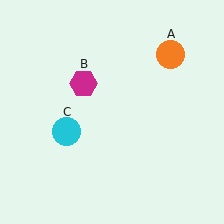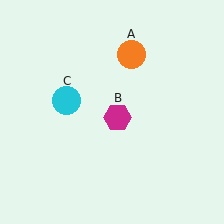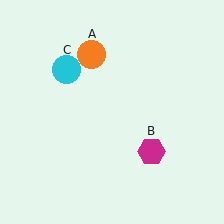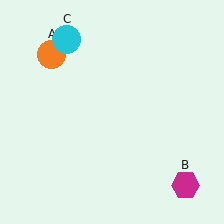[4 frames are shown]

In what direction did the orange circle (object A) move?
The orange circle (object A) moved left.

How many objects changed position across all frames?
3 objects changed position: orange circle (object A), magenta hexagon (object B), cyan circle (object C).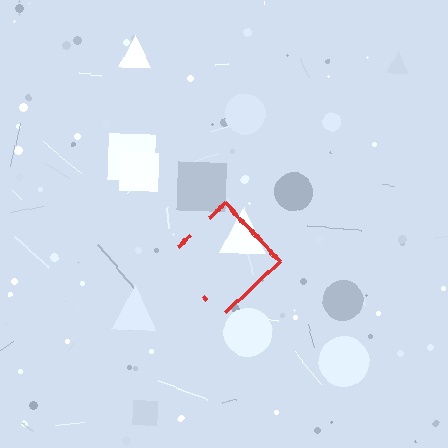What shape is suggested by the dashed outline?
The dashed outline suggests a diamond.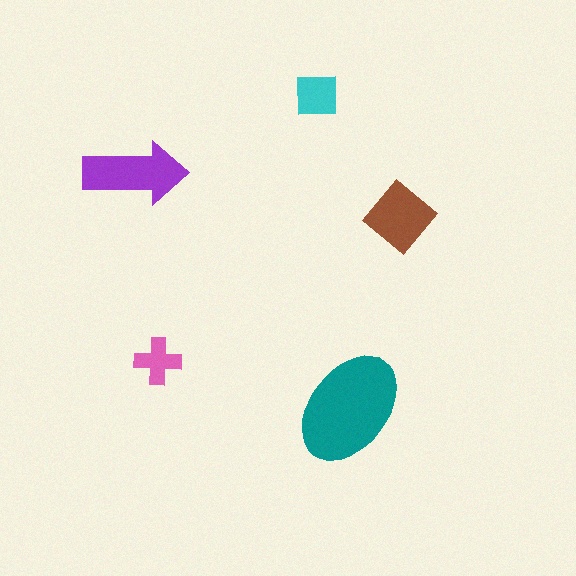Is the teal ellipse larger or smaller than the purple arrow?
Larger.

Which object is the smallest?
The pink cross.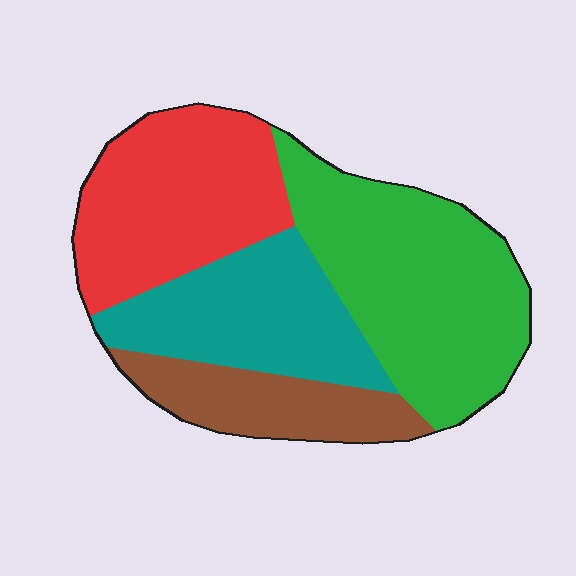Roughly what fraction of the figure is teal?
Teal takes up between a sixth and a third of the figure.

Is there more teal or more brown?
Teal.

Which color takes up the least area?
Brown, at roughly 15%.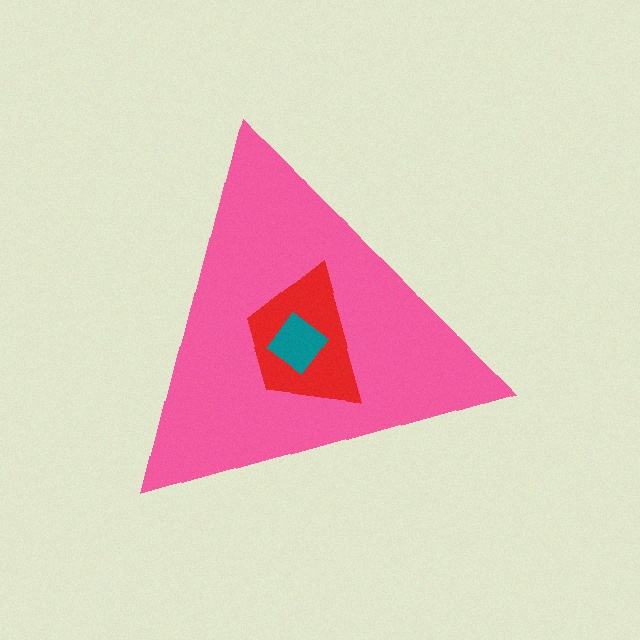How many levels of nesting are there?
3.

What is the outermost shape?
The pink triangle.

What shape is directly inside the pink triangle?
The red trapezoid.